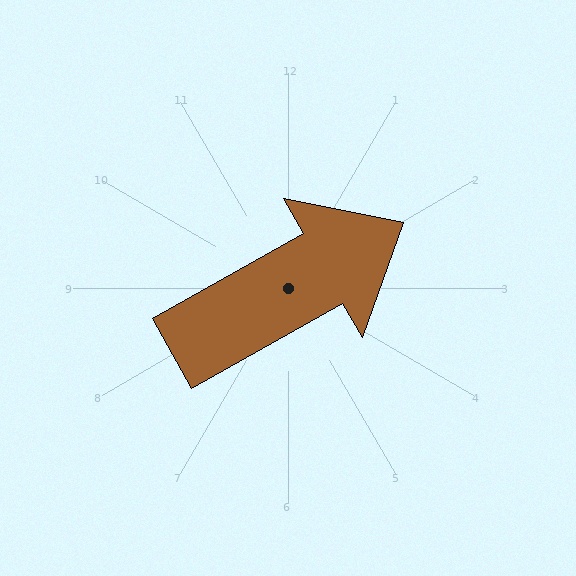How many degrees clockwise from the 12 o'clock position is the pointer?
Approximately 60 degrees.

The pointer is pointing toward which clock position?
Roughly 2 o'clock.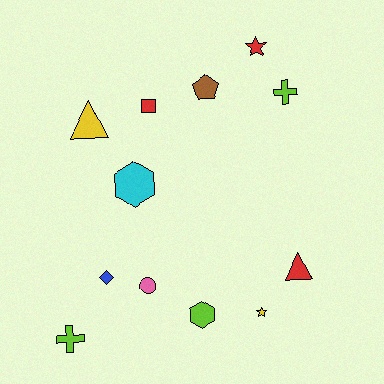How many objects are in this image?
There are 12 objects.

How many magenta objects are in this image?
There are no magenta objects.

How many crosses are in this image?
There are 2 crosses.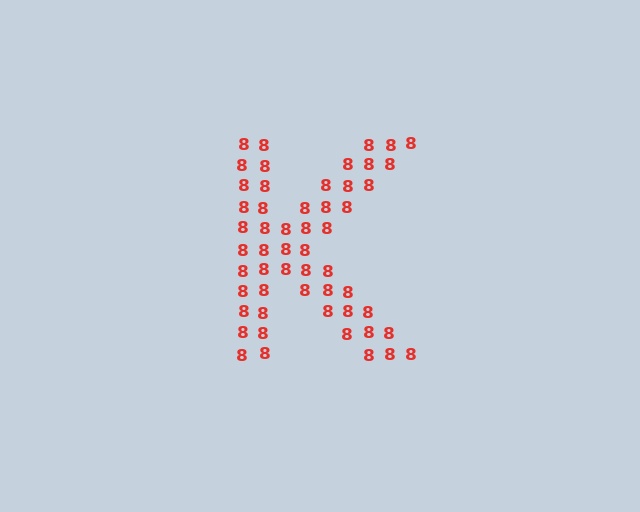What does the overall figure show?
The overall figure shows the letter K.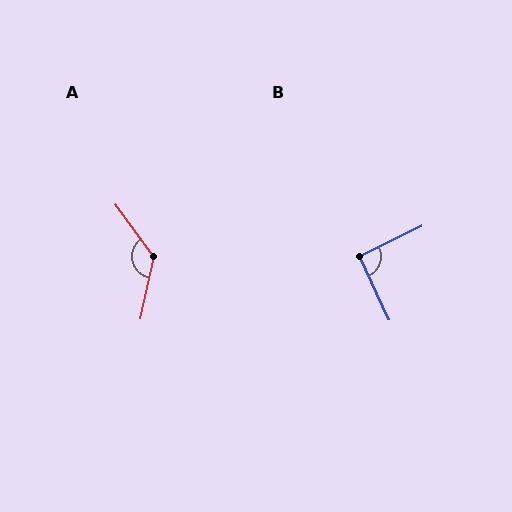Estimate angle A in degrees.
Approximately 132 degrees.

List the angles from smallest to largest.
B (91°), A (132°).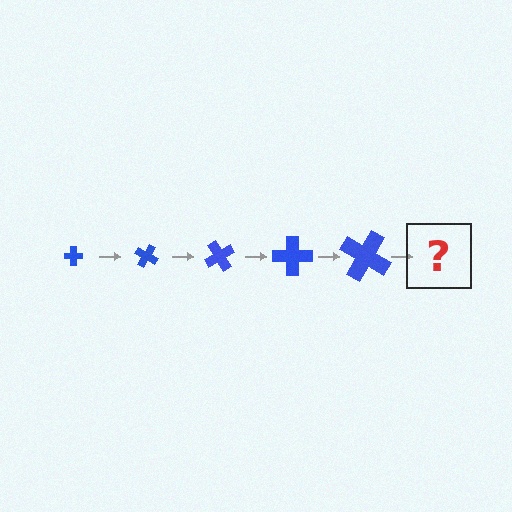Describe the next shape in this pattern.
It should be a cross, larger than the previous one and rotated 150 degrees from the start.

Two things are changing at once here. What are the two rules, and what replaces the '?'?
The two rules are that the cross grows larger each step and it rotates 30 degrees each step. The '?' should be a cross, larger than the previous one and rotated 150 degrees from the start.